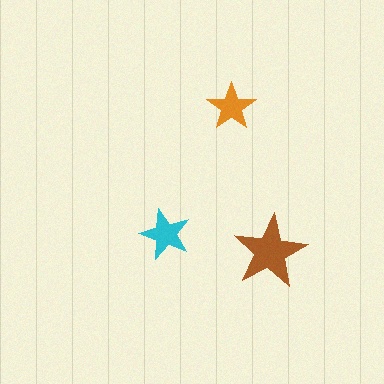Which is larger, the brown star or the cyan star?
The brown one.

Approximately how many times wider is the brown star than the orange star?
About 1.5 times wider.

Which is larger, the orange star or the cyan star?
The cyan one.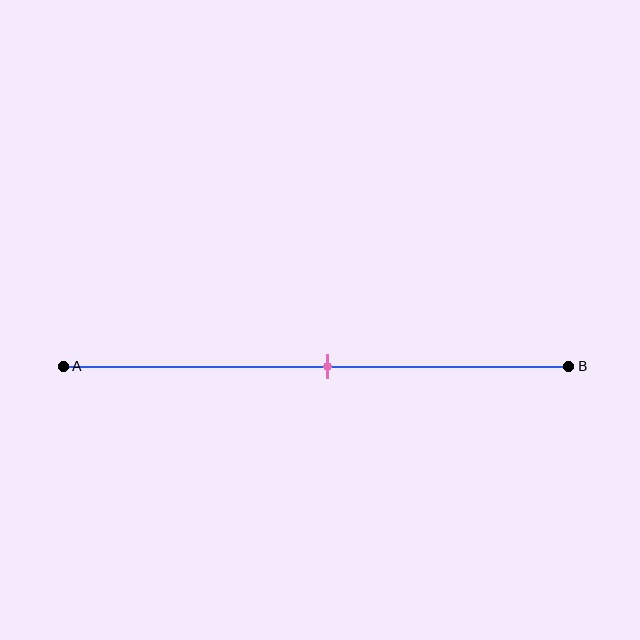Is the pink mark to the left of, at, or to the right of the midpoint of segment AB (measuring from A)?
The pink mark is approximately at the midpoint of segment AB.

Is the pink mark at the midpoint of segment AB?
Yes, the mark is approximately at the midpoint.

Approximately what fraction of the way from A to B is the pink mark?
The pink mark is approximately 50% of the way from A to B.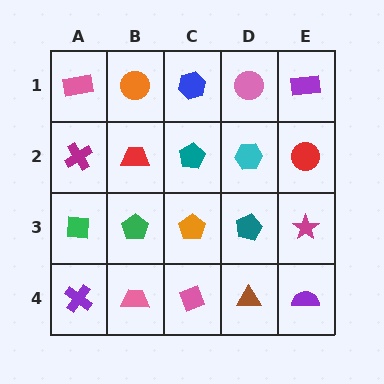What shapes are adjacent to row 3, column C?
A teal pentagon (row 2, column C), a pink diamond (row 4, column C), a green pentagon (row 3, column B), a teal pentagon (row 3, column D).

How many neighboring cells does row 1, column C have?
3.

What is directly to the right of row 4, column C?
A brown triangle.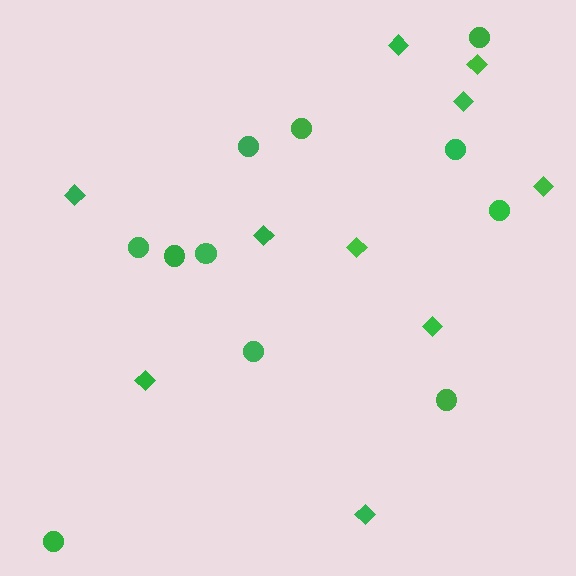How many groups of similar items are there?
There are 2 groups: one group of diamonds (10) and one group of circles (11).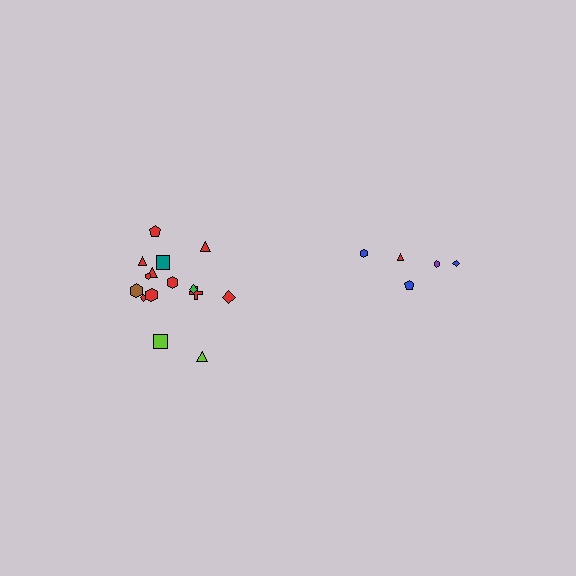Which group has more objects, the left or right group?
The left group.